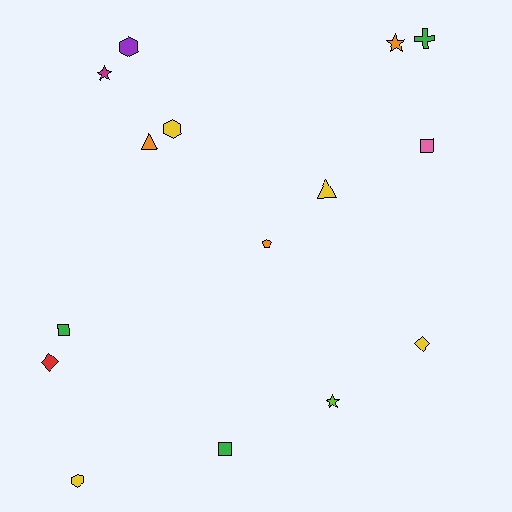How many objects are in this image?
There are 15 objects.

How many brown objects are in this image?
There are no brown objects.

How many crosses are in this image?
There is 1 cross.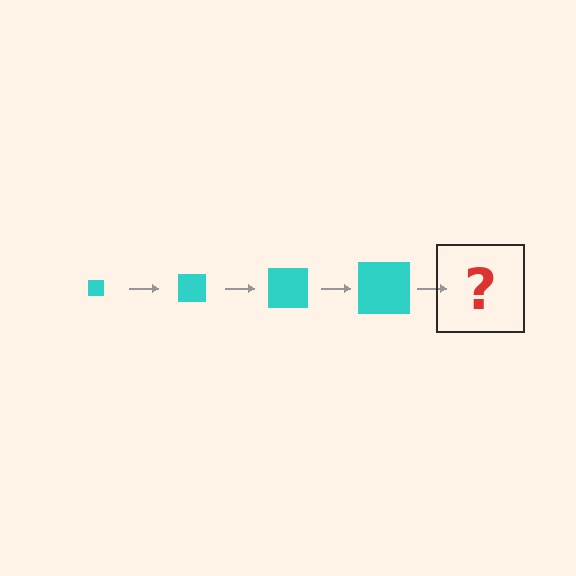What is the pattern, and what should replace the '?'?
The pattern is that the square gets progressively larger each step. The '?' should be a cyan square, larger than the previous one.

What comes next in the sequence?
The next element should be a cyan square, larger than the previous one.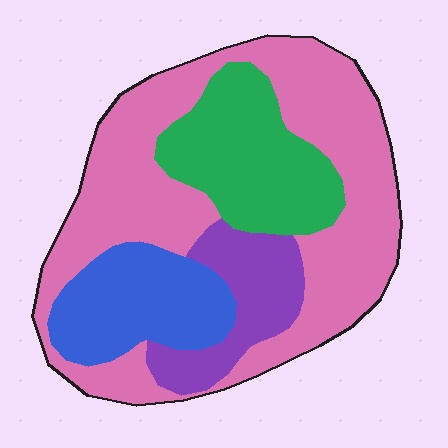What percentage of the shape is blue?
Blue covers 16% of the shape.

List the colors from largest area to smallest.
From largest to smallest: pink, green, blue, purple.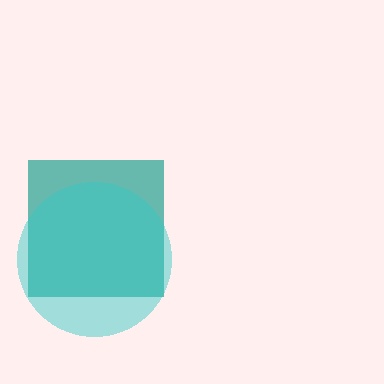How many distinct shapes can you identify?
There are 2 distinct shapes: a teal square, a cyan circle.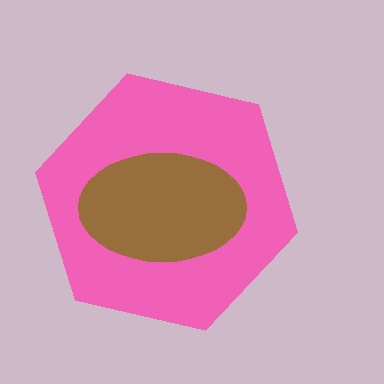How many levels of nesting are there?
2.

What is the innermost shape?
The brown ellipse.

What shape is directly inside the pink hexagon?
The brown ellipse.